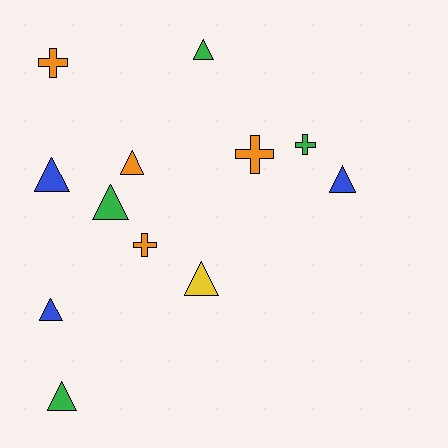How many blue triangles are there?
There are 3 blue triangles.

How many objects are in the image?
There are 12 objects.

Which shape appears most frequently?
Triangle, with 8 objects.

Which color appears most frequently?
Green, with 4 objects.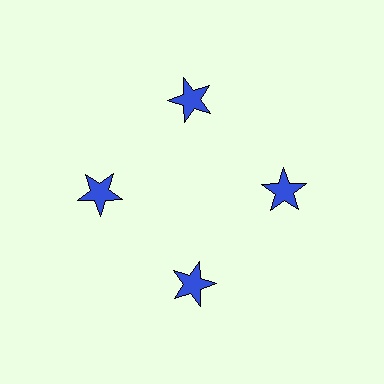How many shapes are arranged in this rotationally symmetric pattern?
There are 4 shapes, arranged in 4 groups of 1.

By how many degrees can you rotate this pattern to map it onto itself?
The pattern maps onto itself every 90 degrees of rotation.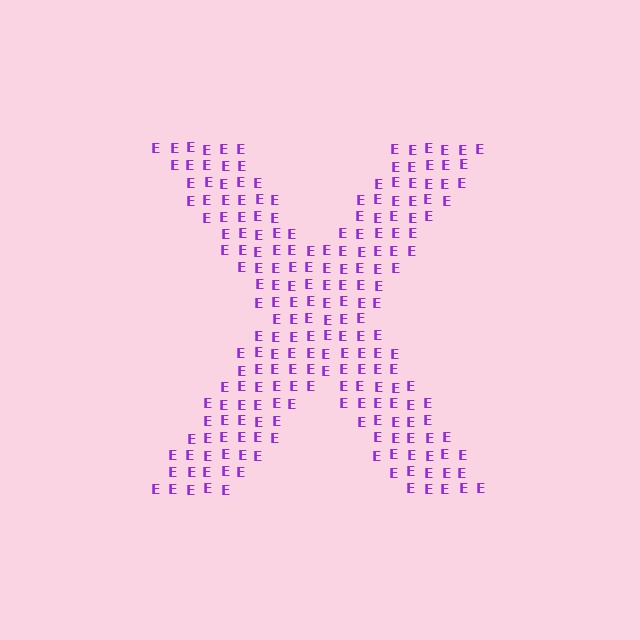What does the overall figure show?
The overall figure shows the letter X.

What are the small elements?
The small elements are letter E's.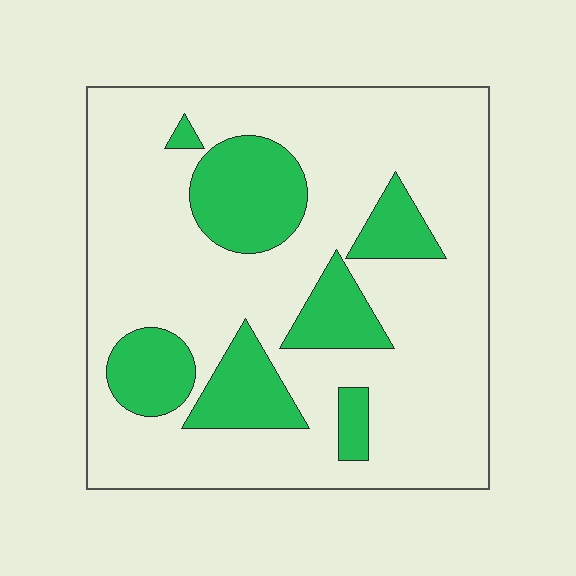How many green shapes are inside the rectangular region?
7.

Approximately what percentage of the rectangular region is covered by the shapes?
Approximately 25%.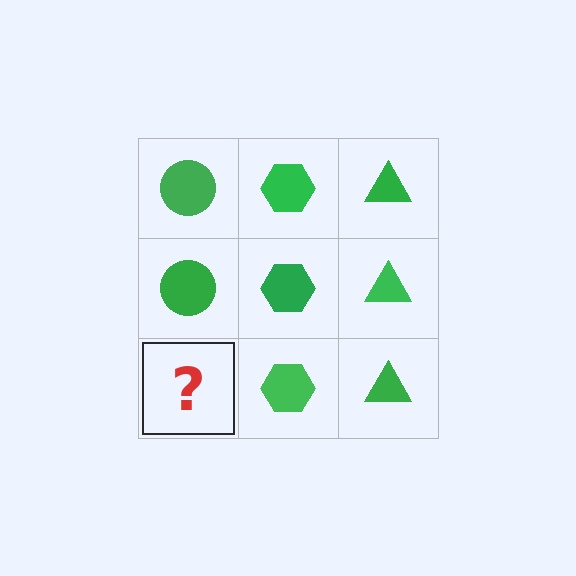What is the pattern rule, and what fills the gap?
The rule is that each column has a consistent shape. The gap should be filled with a green circle.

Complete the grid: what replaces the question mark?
The question mark should be replaced with a green circle.